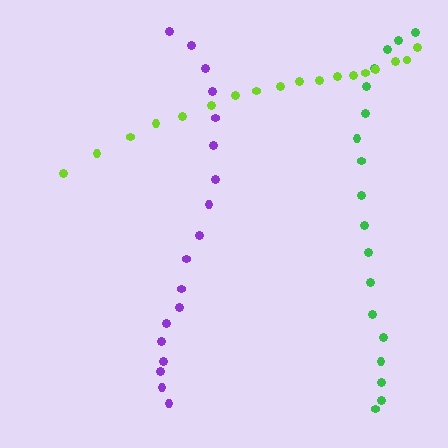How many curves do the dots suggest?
There are 3 distinct paths.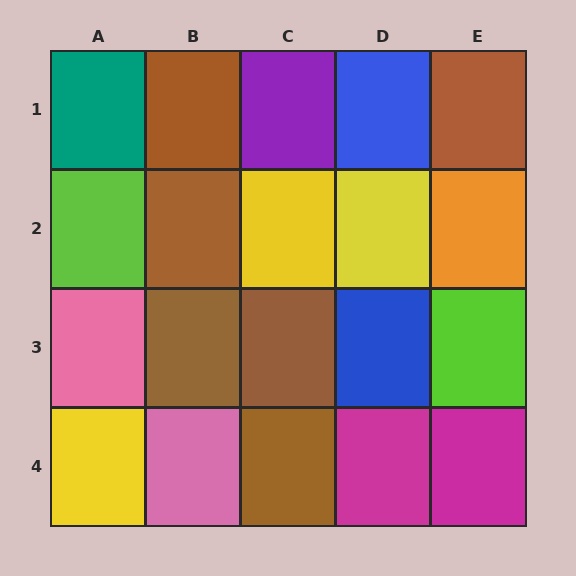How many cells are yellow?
3 cells are yellow.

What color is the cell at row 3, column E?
Lime.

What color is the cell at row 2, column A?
Lime.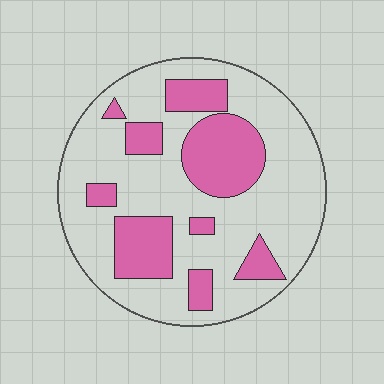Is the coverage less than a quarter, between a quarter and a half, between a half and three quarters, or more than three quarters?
Between a quarter and a half.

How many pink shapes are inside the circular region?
9.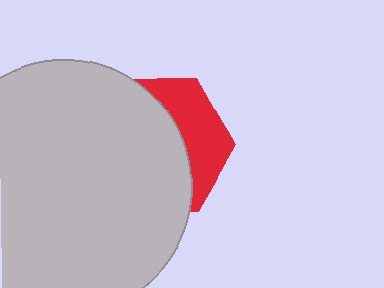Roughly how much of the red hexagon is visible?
A small part of it is visible (roughly 34%).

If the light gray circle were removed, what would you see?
You would see the complete red hexagon.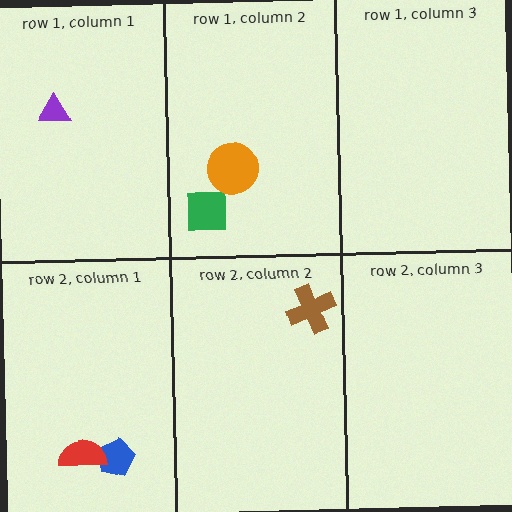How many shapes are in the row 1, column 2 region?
2.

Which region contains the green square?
The row 1, column 2 region.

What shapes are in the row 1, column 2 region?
The green square, the orange circle.